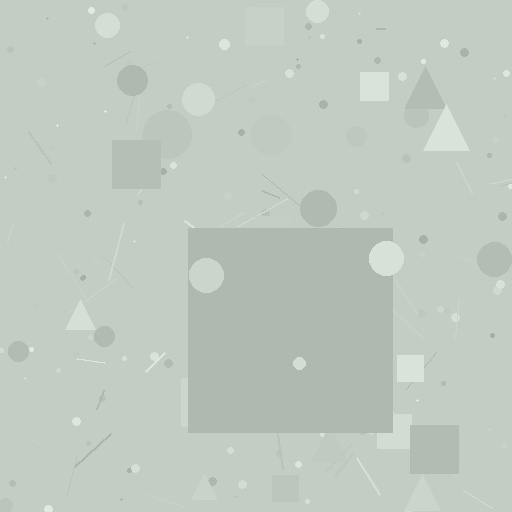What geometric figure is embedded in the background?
A square is embedded in the background.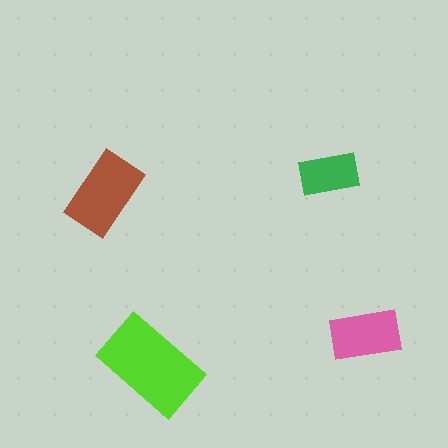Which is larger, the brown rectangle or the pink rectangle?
The brown one.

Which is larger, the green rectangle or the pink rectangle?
The pink one.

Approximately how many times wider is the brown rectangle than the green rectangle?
About 1.5 times wider.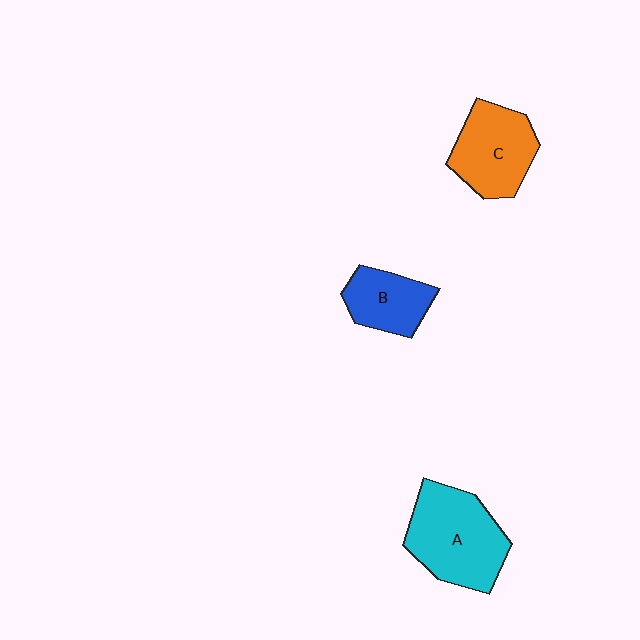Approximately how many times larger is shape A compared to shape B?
Approximately 1.7 times.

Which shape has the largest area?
Shape A (cyan).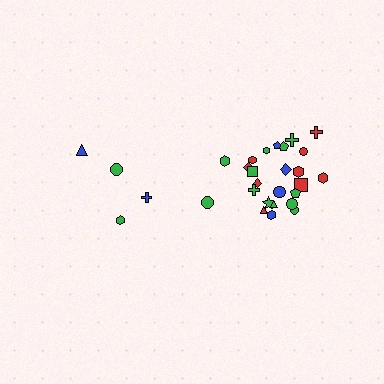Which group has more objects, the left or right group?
The right group.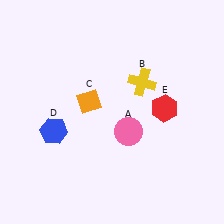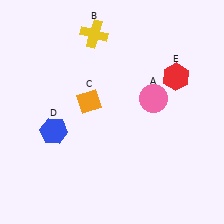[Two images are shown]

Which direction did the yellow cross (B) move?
The yellow cross (B) moved up.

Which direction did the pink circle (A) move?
The pink circle (A) moved up.